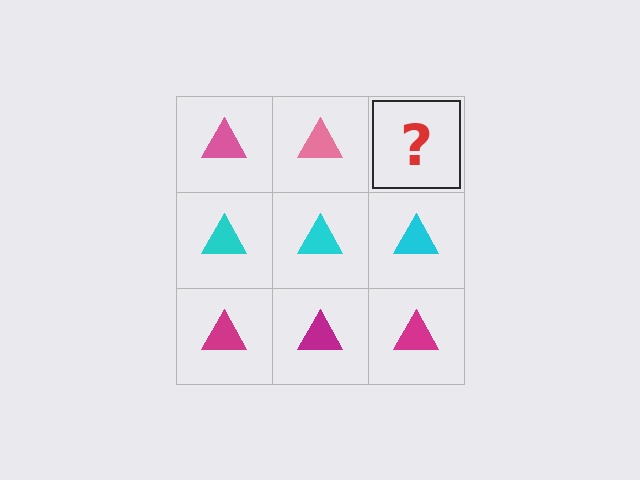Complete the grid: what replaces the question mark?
The question mark should be replaced with a pink triangle.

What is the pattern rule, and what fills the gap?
The rule is that each row has a consistent color. The gap should be filled with a pink triangle.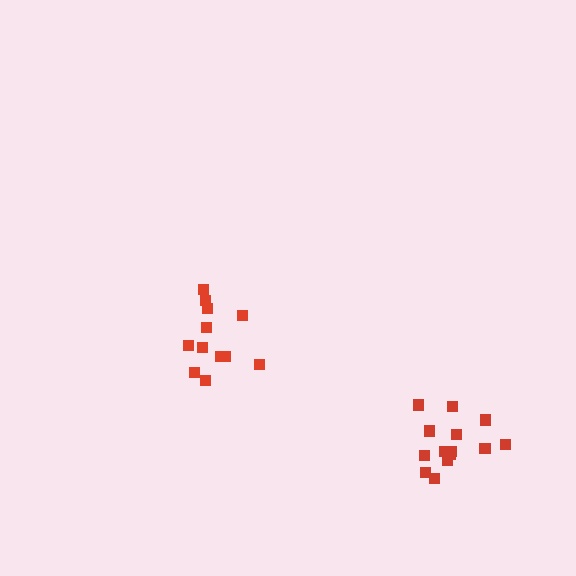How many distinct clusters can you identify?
There are 2 distinct clusters.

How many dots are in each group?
Group 1: 12 dots, Group 2: 14 dots (26 total).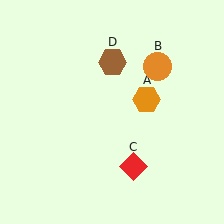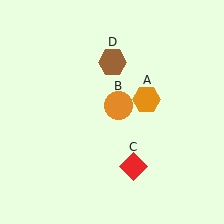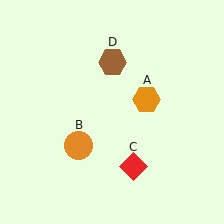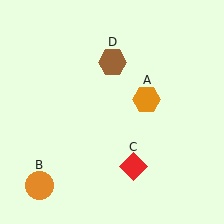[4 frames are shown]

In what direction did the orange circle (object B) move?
The orange circle (object B) moved down and to the left.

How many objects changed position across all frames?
1 object changed position: orange circle (object B).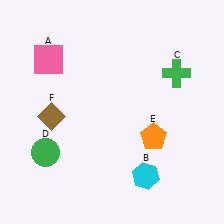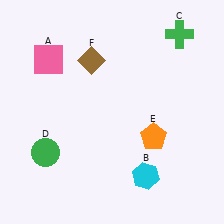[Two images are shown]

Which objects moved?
The objects that moved are: the green cross (C), the brown diamond (F).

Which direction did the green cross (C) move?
The green cross (C) moved up.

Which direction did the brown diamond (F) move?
The brown diamond (F) moved up.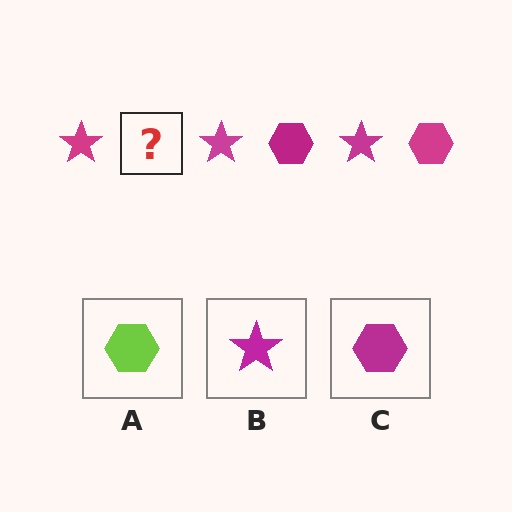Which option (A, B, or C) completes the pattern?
C.